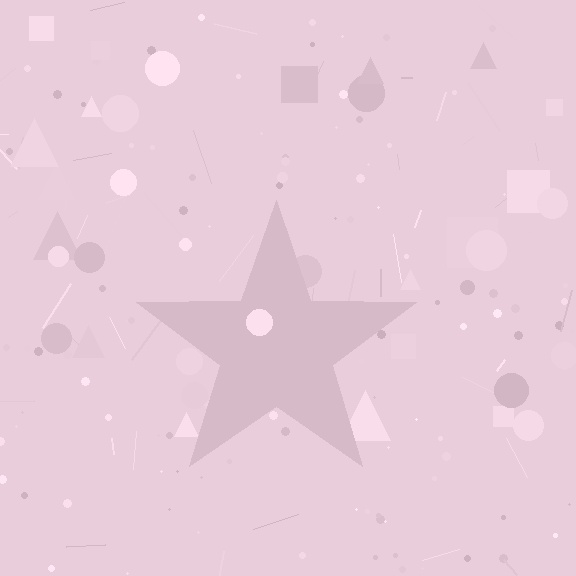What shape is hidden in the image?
A star is hidden in the image.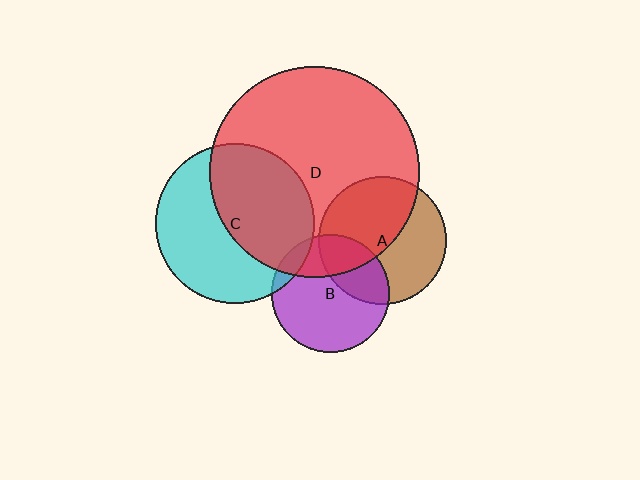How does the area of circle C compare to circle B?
Approximately 1.8 times.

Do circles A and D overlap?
Yes.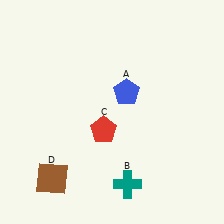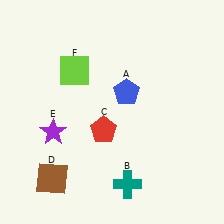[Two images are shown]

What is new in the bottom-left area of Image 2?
A purple star (E) was added in the bottom-left area of Image 2.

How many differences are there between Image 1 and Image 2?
There are 2 differences between the two images.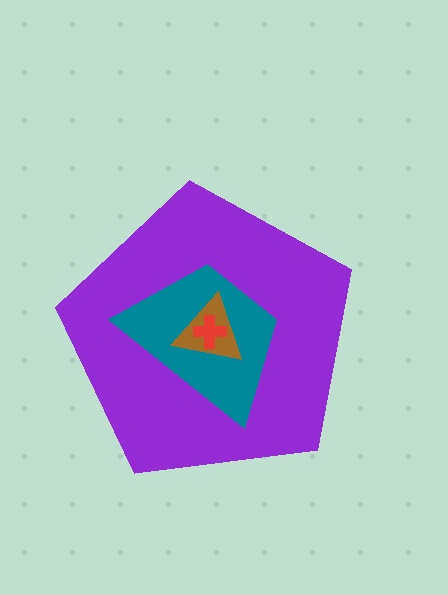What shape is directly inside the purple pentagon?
The teal trapezoid.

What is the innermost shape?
The red cross.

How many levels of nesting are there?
4.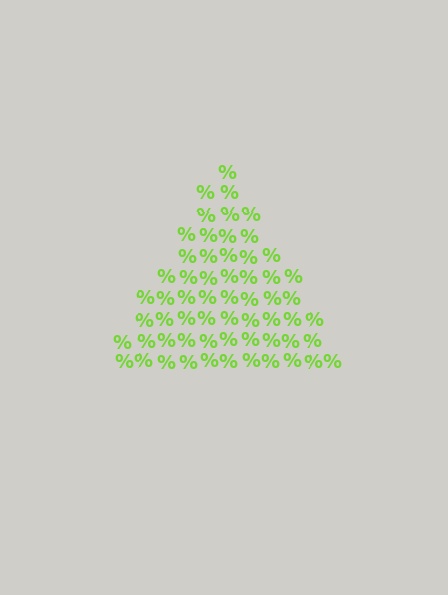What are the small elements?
The small elements are percent signs.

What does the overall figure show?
The overall figure shows a triangle.